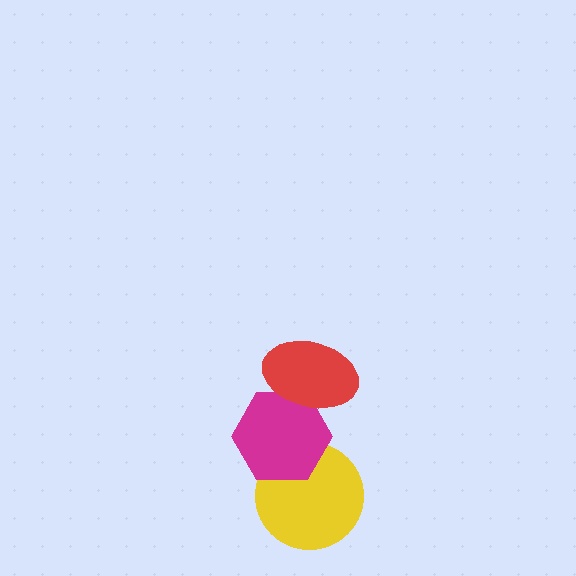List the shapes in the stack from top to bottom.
From top to bottom: the red ellipse, the magenta hexagon, the yellow circle.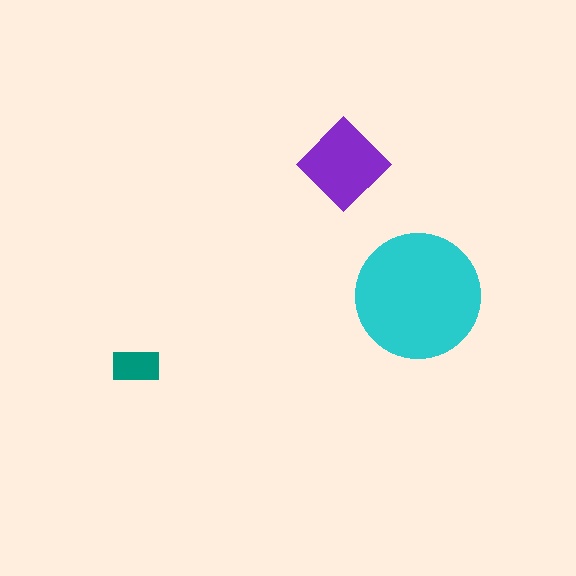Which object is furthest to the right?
The cyan circle is rightmost.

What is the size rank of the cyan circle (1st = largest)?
1st.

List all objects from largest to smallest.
The cyan circle, the purple diamond, the teal rectangle.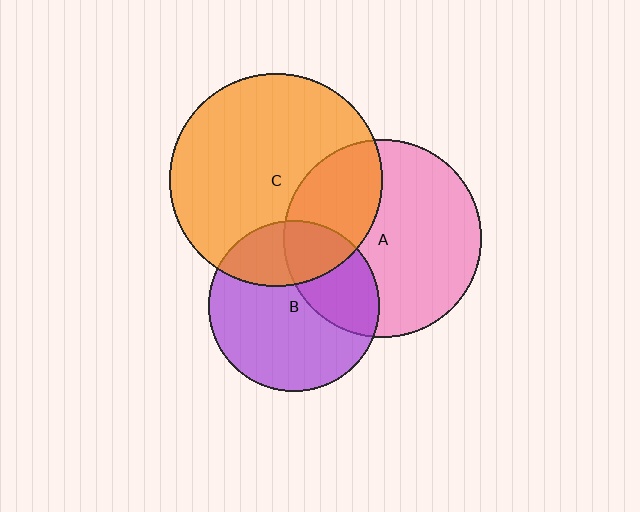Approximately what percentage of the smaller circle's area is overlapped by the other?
Approximately 30%.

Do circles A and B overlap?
Yes.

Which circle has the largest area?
Circle C (orange).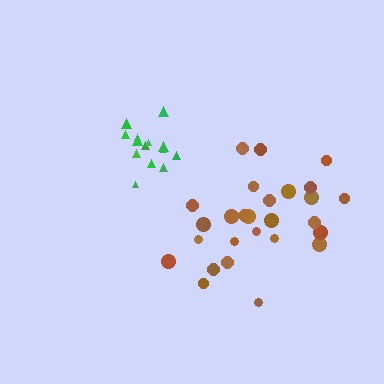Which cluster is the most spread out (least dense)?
Brown.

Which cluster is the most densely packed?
Green.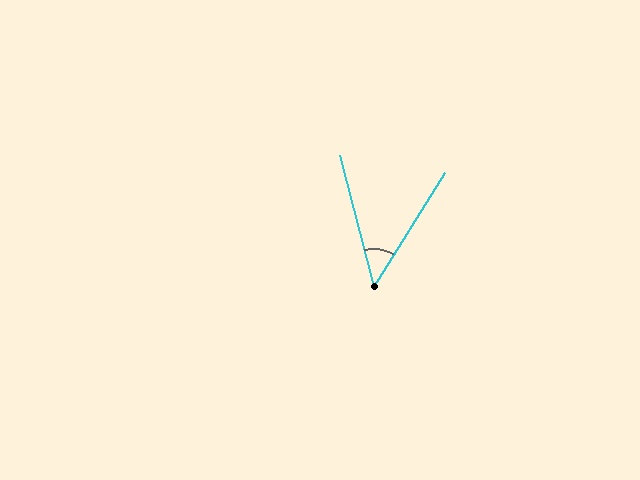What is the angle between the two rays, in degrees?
Approximately 47 degrees.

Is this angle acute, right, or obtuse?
It is acute.